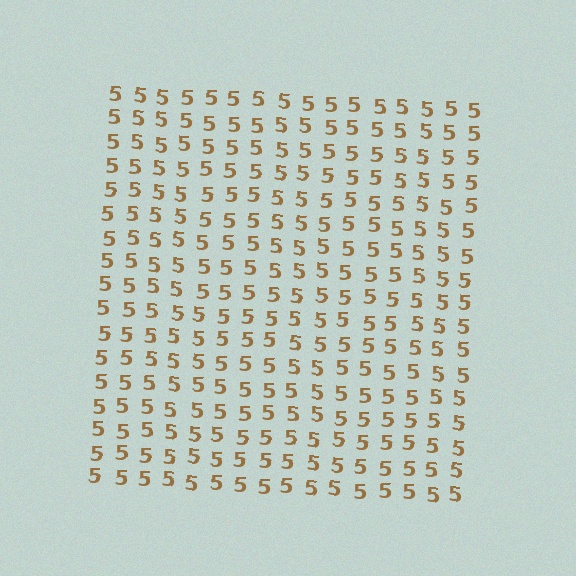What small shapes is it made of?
It is made of small digit 5's.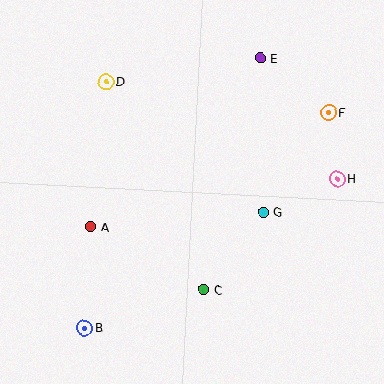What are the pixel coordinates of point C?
Point C is at (204, 290).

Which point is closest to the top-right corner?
Point F is closest to the top-right corner.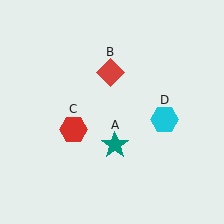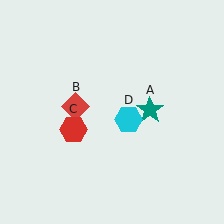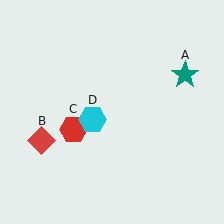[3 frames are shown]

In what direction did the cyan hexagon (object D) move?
The cyan hexagon (object D) moved left.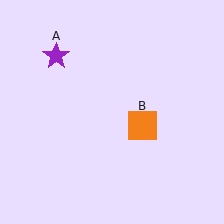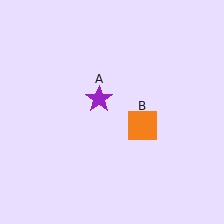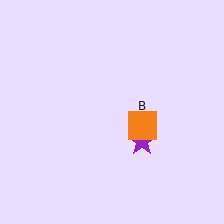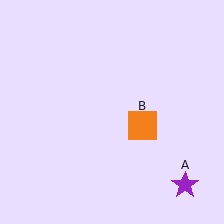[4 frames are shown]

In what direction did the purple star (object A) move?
The purple star (object A) moved down and to the right.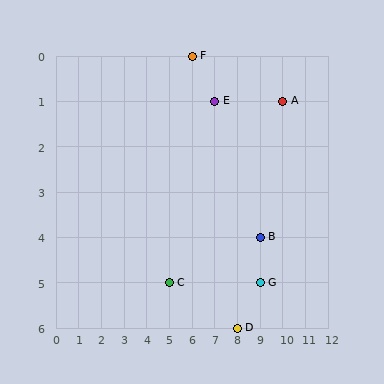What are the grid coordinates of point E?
Point E is at grid coordinates (7, 1).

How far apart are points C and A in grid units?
Points C and A are 5 columns and 4 rows apart (about 6.4 grid units diagonally).